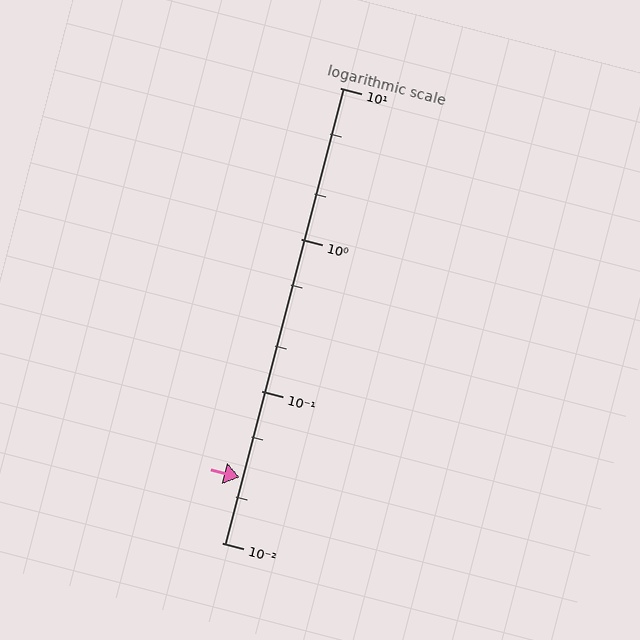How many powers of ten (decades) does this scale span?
The scale spans 3 decades, from 0.01 to 10.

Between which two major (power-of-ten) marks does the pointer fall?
The pointer is between 0.01 and 0.1.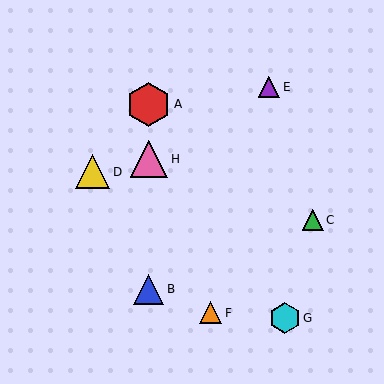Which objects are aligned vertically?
Objects A, B, H are aligned vertically.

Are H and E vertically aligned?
No, H is at x≈149 and E is at x≈269.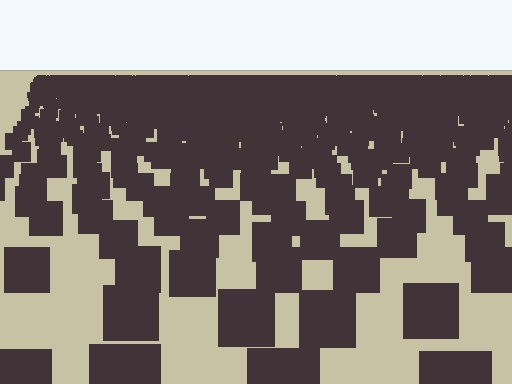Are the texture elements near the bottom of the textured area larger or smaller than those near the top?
Larger. Near the bottom, elements are closer to the viewer and appear at a bigger on-screen size.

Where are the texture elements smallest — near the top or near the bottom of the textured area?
Near the top.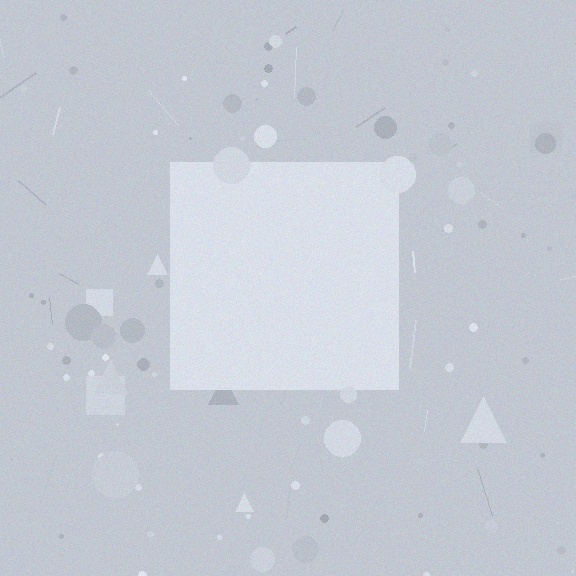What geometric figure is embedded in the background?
A square is embedded in the background.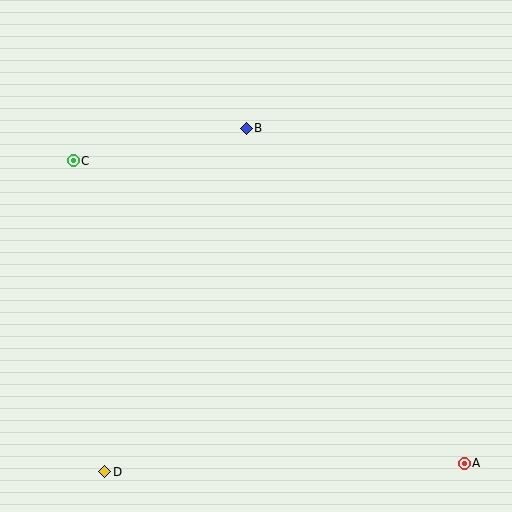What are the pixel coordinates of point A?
Point A is at (464, 463).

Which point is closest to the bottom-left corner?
Point D is closest to the bottom-left corner.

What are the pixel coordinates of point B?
Point B is at (246, 128).